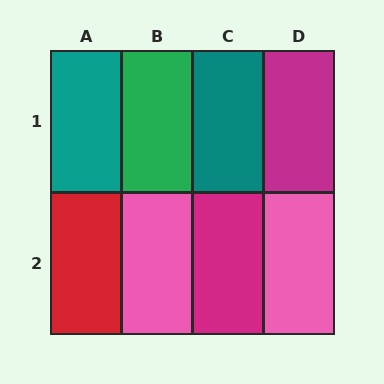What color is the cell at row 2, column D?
Pink.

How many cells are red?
1 cell is red.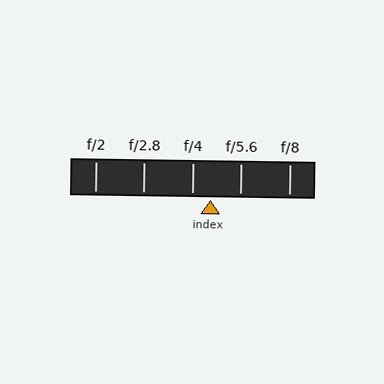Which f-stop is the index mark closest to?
The index mark is closest to f/4.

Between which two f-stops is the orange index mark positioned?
The index mark is between f/4 and f/5.6.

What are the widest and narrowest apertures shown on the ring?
The widest aperture shown is f/2 and the narrowest is f/8.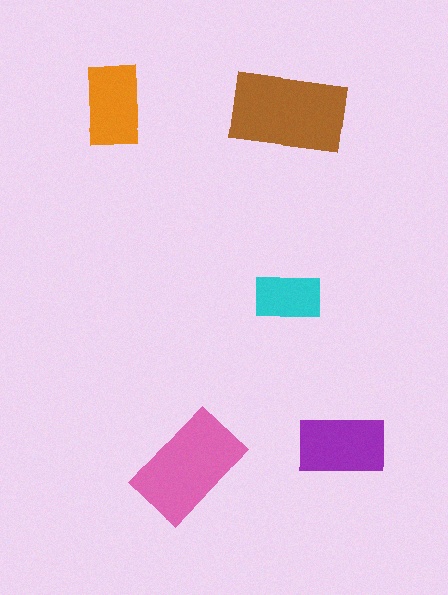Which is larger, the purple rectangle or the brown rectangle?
The brown one.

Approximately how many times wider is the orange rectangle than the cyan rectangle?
About 1.5 times wider.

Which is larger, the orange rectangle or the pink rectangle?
The pink one.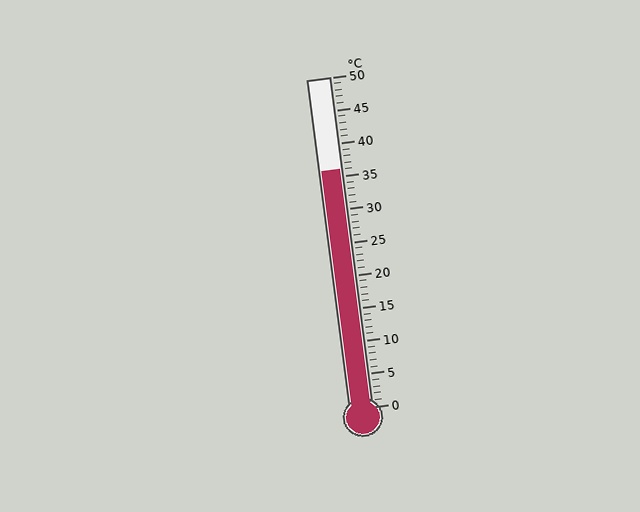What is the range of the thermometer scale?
The thermometer scale ranges from 0°C to 50°C.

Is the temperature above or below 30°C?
The temperature is above 30°C.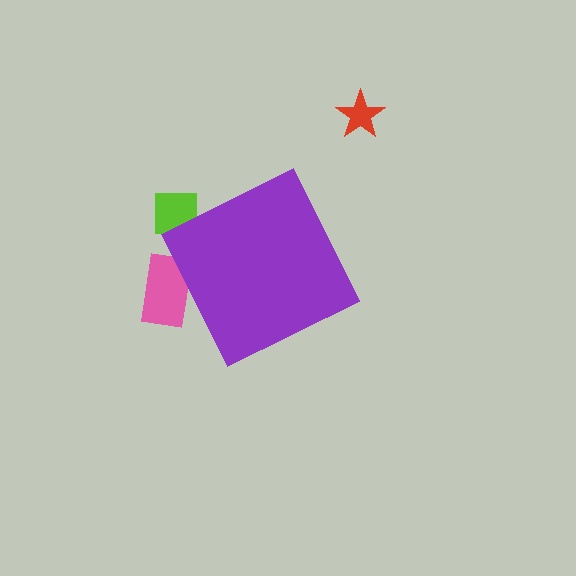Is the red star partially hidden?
No, the red star is fully visible.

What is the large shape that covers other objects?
A purple diamond.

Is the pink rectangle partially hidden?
Yes, the pink rectangle is partially hidden behind the purple diamond.